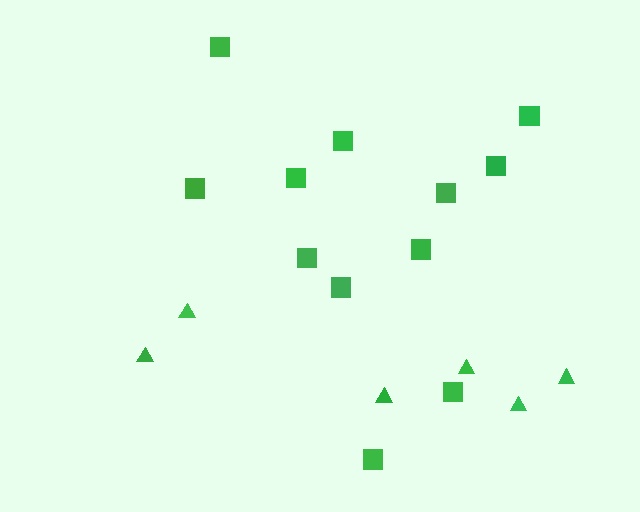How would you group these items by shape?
There are 2 groups: one group of triangles (6) and one group of squares (12).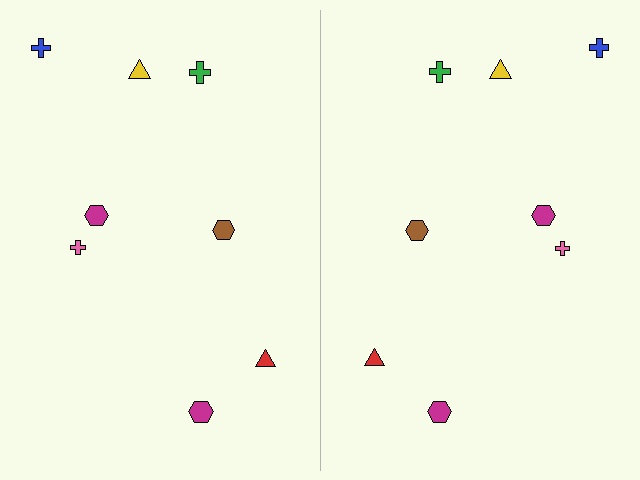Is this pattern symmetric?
Yes, this pattern has bilateral (reflection) symmetry.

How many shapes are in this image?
There are 16 shapes in this image.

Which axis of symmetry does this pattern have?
The pattern has a vertical axis of symmetry running through the center of the image.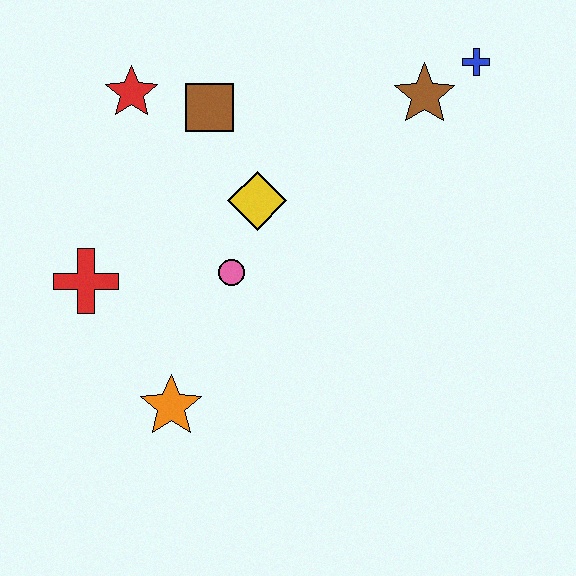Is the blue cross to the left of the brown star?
No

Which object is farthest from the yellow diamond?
The blue cross is farthest from the yellow diamond.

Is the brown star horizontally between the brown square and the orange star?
No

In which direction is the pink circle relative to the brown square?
The pink circle is below the brown square.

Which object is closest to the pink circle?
The yellow diamond is closest to the pink circle.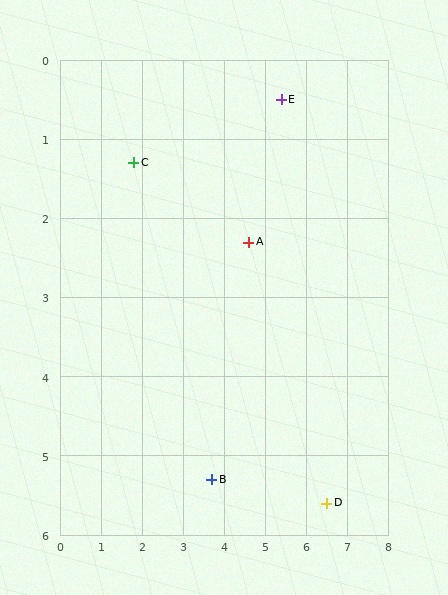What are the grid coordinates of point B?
Point B is at approximately (3.7, 5.3).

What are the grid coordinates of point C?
Point C is at approximately (1.8, 1.3).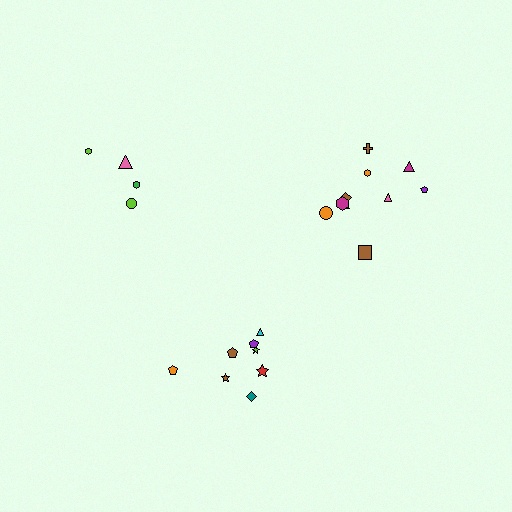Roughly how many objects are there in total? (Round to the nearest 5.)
Roughly 20 objects in total.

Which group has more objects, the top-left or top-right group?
The top-right group.